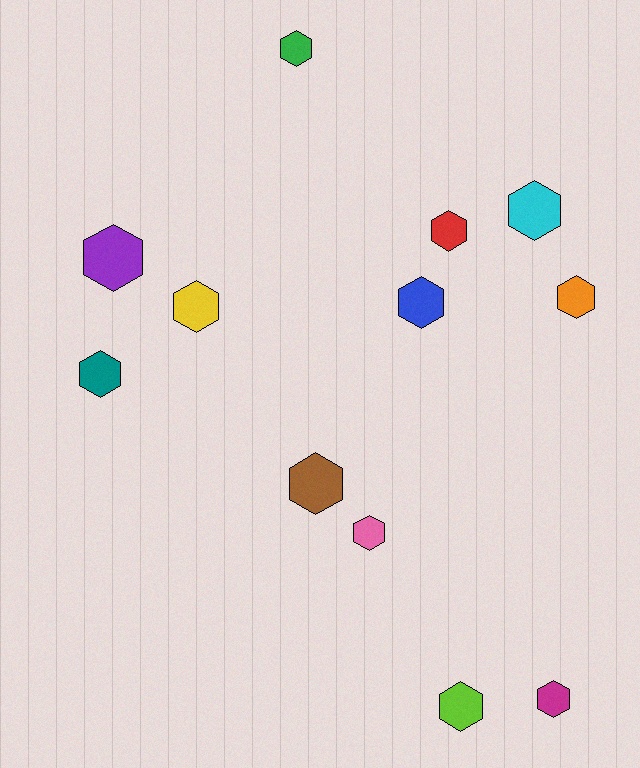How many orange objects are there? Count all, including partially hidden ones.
There is 1 orange object.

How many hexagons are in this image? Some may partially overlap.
There are 12 hexagons.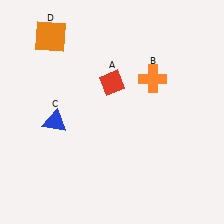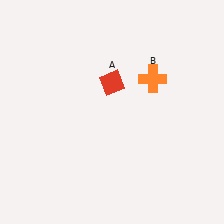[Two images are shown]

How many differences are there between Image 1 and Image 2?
There are 2 differences between the two images.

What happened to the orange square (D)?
The orange square (D) was removed in Image 2. It was in the top-left area of Image 1.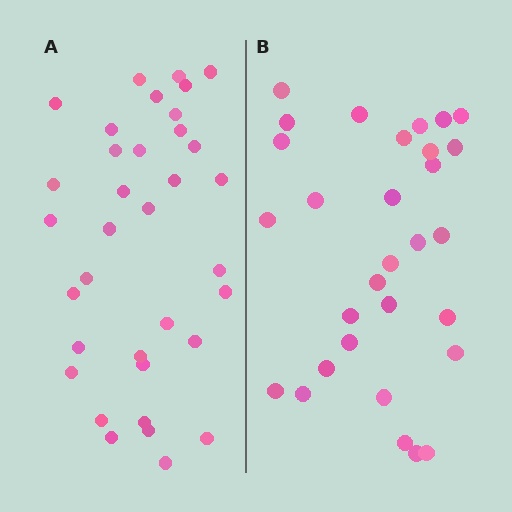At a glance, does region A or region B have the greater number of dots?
Region A (the left region) has more dots.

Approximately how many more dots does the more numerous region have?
Region A has about 5 more dots than region B.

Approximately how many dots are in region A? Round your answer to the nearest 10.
About 40 dots. (The exact count is 35, which rounds to 40.)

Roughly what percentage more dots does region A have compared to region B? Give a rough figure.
About 15% more.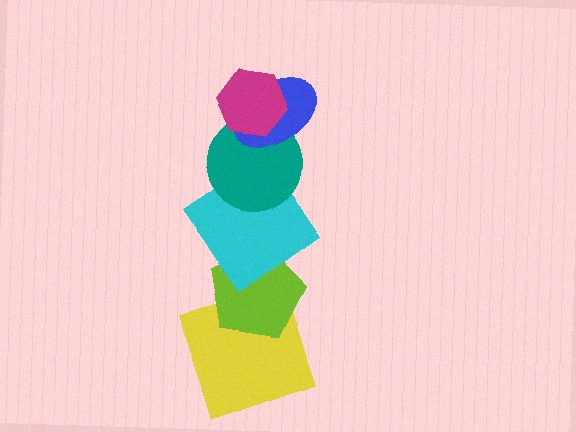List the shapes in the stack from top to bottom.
From top to bottom: the magenta hexagon, the blue ellipse, the teal circle, the cyan diamond, the lime pentagon, the yellow square.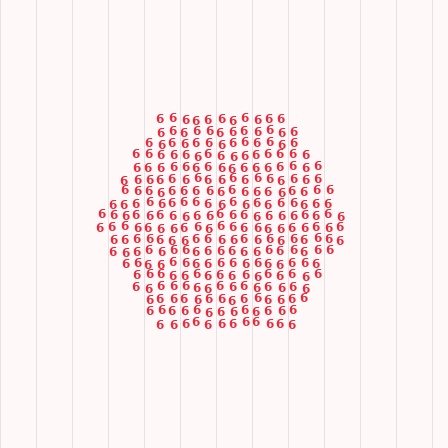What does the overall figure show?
The overall figure shows a hexagon.